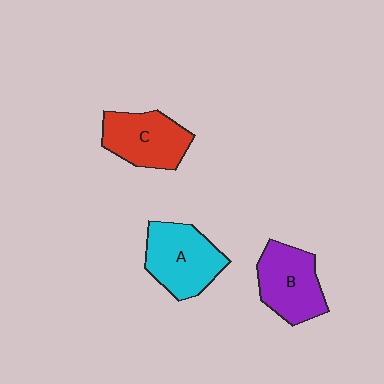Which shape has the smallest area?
Shape C (red).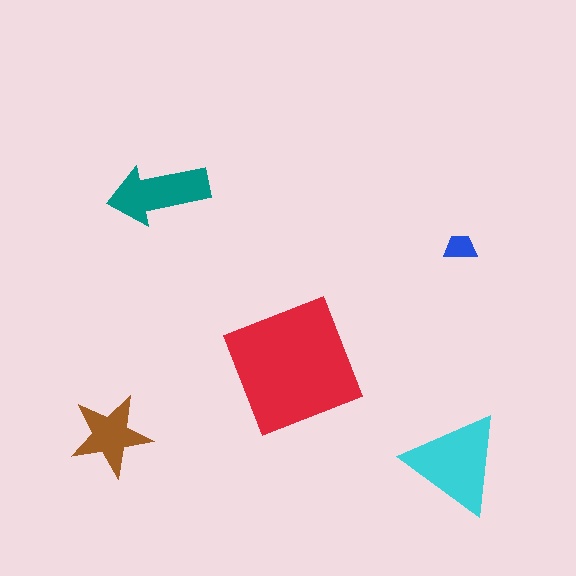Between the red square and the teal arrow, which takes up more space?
The red square.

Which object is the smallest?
The blue trapezoid.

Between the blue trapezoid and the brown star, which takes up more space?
The brown star.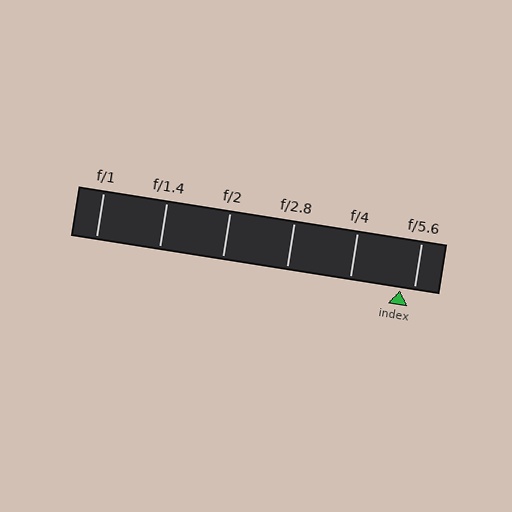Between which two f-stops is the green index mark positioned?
The index mark is between f/4 and f/5.6.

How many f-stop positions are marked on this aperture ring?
There are 6 f-stop positions marked.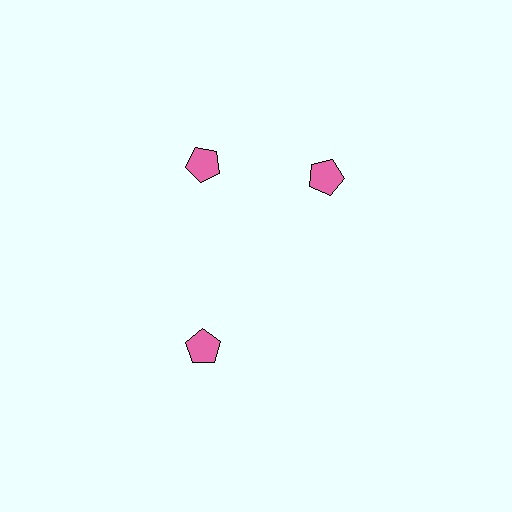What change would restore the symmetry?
The symmetry would be restored by rotating it back into even spacing with its neighbors so that all 3 pentagons sit at equal angles and equal distance from the center.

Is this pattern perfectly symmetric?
No. The 3 pink pentagons are arranged in a ring, but one element near the 3 o'clock position is rotated out of alignment along the ring, breaking the 3-fold rotational symmetry.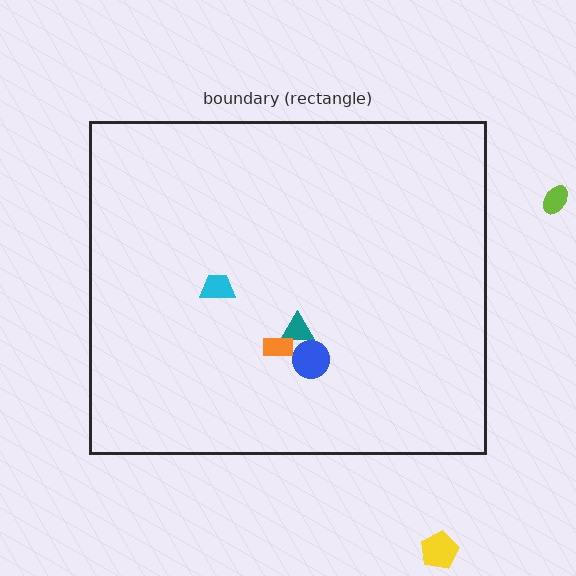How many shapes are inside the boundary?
4 inside, 2 outside.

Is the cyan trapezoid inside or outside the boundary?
Inside.